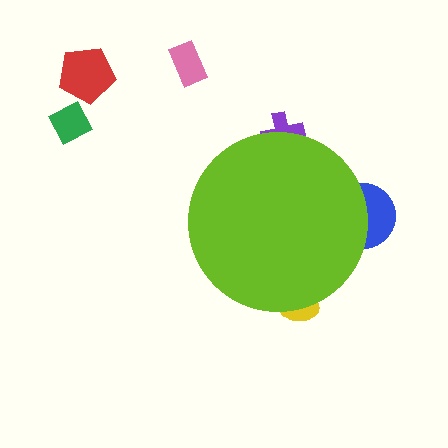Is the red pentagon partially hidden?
No, the red pentagon is fully visible.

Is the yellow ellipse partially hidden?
Yes, the yellow ellipse is partially hidden behind the lime circle.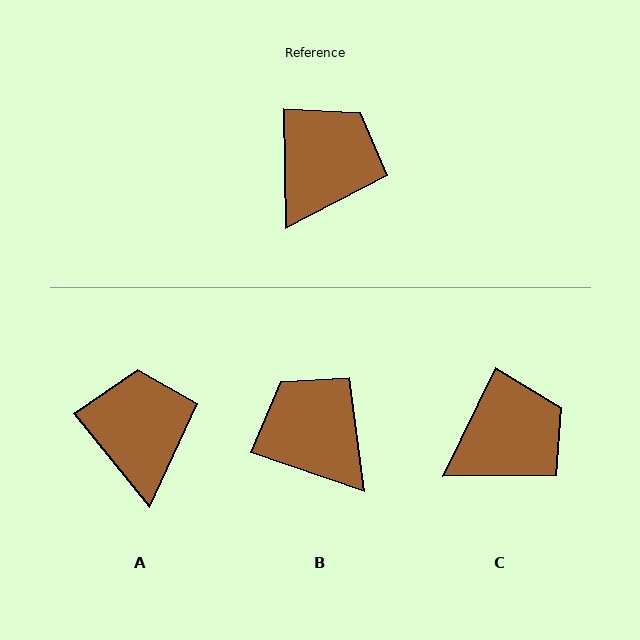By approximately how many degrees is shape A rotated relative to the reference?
Approximately 37 degrees counter-clockwise.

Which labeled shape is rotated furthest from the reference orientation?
B, about 70 degrees away.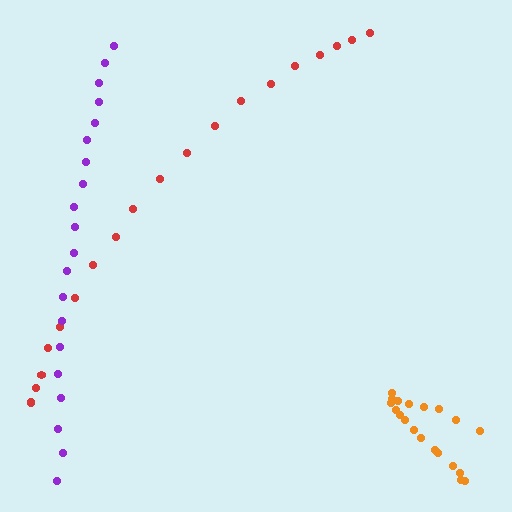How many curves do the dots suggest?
There are 3 distinct paths.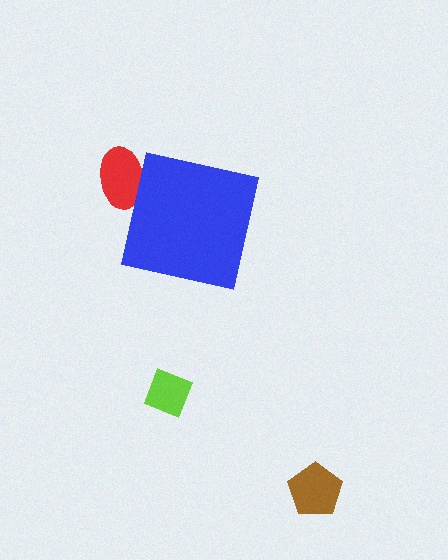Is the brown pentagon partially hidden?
No, the brown pentagon is fully visible.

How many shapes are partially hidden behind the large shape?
1 shape is partially hidden.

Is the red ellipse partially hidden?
Yes, the red ellipse is partially hidden behind the blue square.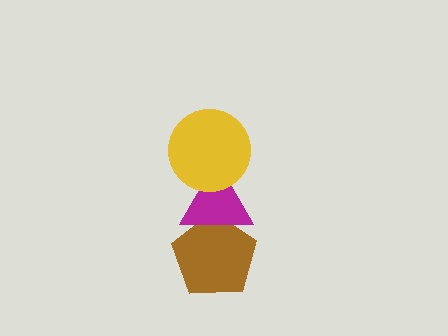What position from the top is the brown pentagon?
The brown pentagon is 3rd from the top.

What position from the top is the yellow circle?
The yellow circle is 1st from the top.